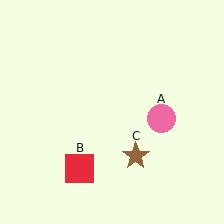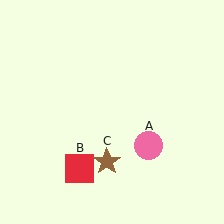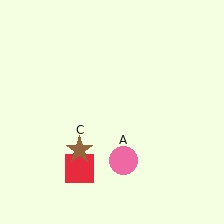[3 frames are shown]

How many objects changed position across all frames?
2 objects changed position: pink circle (object A), brown star (object C).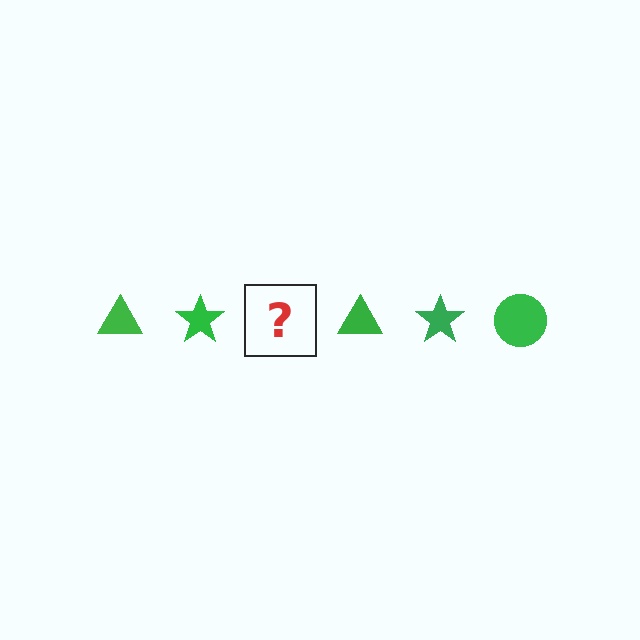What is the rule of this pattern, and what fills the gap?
The rule is that the pattern cycles through triangle, star, circle shapes in green. The gap should be filled with a green circle.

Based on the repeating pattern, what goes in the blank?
The blank should be a green circle.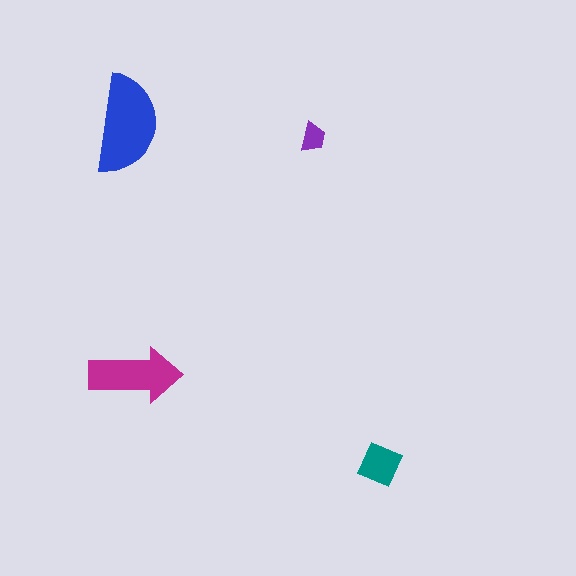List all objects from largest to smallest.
The blue semicircle, the magenta arrow, the teal diamond, the purple trapezoid.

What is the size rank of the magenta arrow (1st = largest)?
2nd.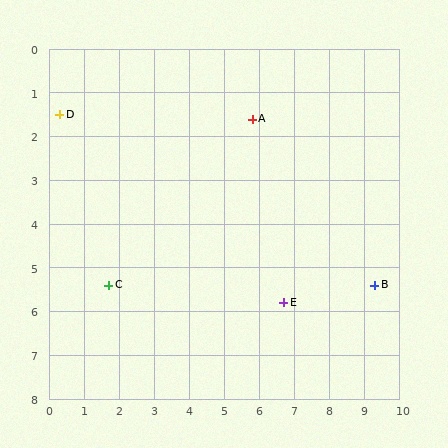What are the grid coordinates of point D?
Point D is at approximately (0.3, 1.5).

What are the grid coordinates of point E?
Point E is at approximately (6.7, 5.8).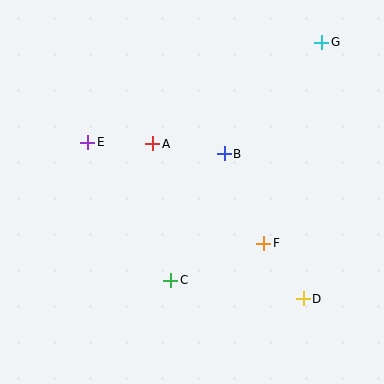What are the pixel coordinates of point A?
Point A is at (153, 144).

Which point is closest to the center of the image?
Point B at (224, 154) is closest to the center.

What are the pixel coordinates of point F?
Point F is at (264, 243).